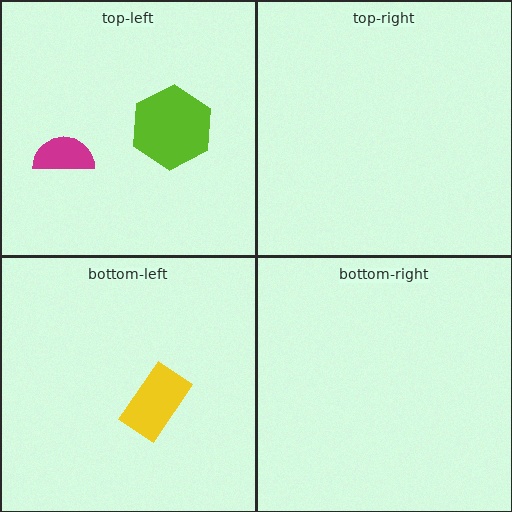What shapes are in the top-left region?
The lime hexagon, the magenta semicircle.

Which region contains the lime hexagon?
The top-left region.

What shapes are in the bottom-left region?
The yellow rectangle.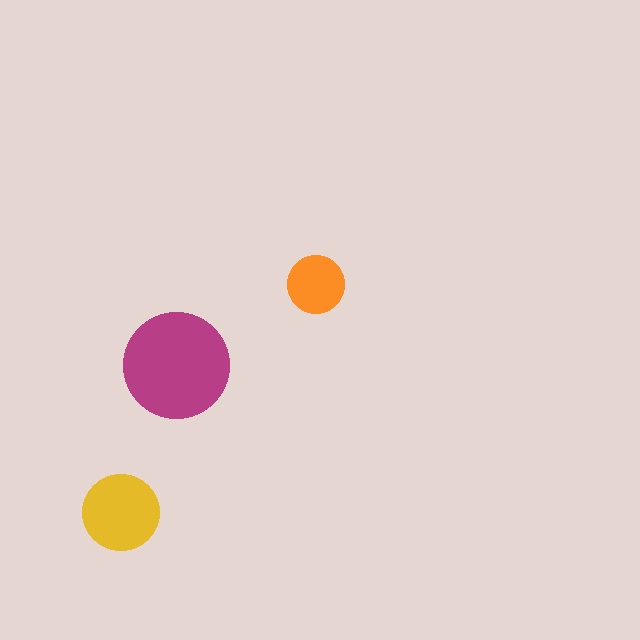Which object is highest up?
The orange circle is topmost.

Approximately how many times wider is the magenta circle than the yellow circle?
About 1.5 times wider.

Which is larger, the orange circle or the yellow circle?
The yellow one.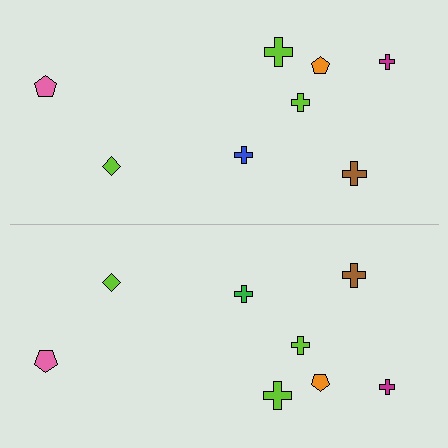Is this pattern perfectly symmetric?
No, the pattern is not perfectly symmetric. The green cross on the bottom side breaks the symmetry — its mirror counterpart is blue.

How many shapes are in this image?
There are 16 shapes in this image.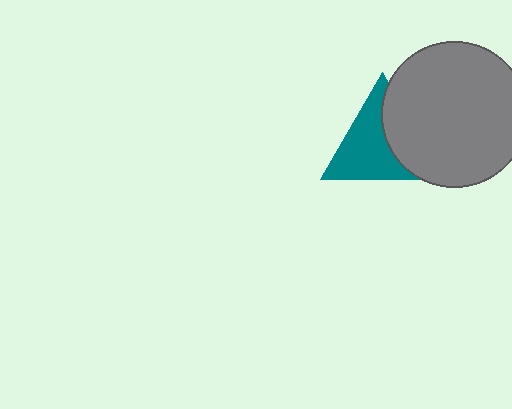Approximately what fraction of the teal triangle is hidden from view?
Roughly 40% of the teal triangle is hidden behind the gray circle.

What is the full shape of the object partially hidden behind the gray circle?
The partially hidden object is a teal triangle.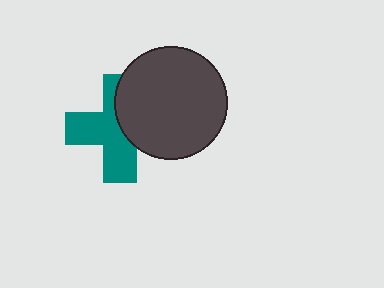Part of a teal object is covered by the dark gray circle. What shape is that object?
It is a cross.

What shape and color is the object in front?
The object in front is a dark gray circle.